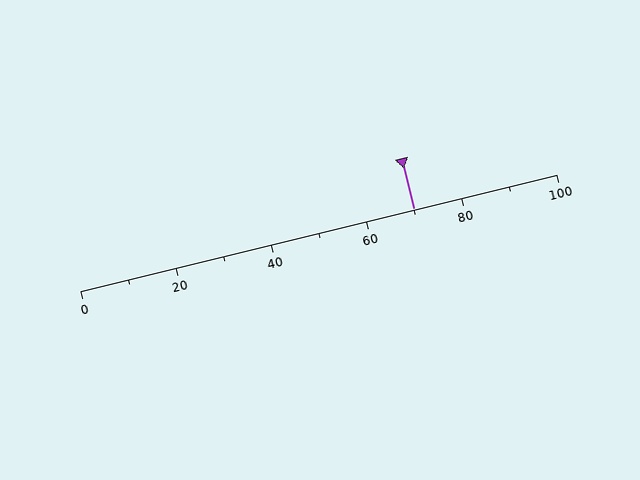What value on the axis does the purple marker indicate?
The marker indicates approximately 70.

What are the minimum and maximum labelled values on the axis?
The axis runs from 0 to 100.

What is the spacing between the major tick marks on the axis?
The major ticks are spaced 20 apart.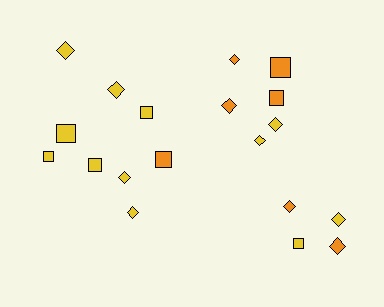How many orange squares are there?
There are 3 orange squares.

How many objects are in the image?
There are 19 objects.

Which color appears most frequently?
Yellow, with 12 objects.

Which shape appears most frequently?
Diamond, with 11 objects.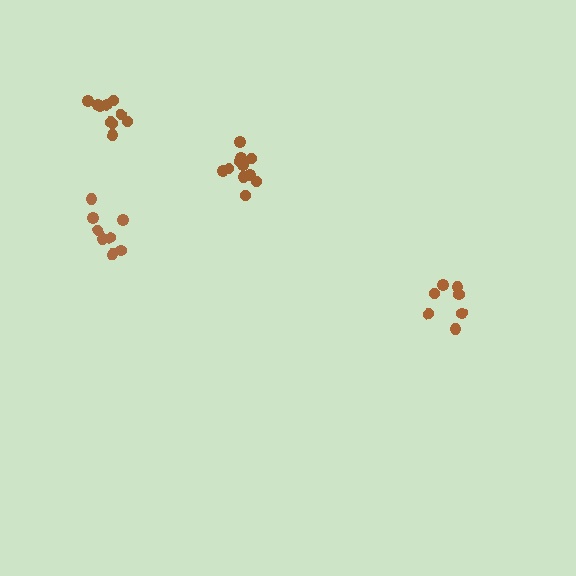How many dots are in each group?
Group 1: 7 dots, Group 2: 8 dots, Group 3: 12 dots, Group 4: 10 dots (37 total).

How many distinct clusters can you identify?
There are 4 distinct clusters.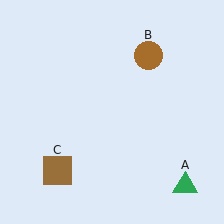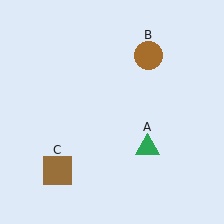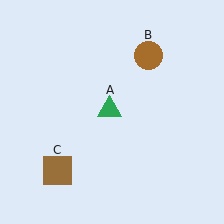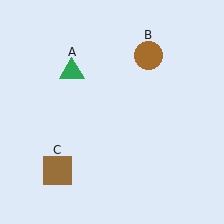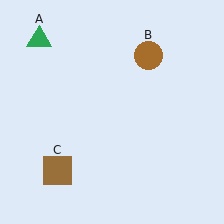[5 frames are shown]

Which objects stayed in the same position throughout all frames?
Brown circle (object B) and brown square (object C) remained stationary.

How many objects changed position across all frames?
1 object changed position: green triangle (object A).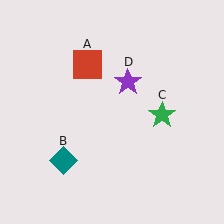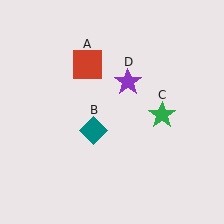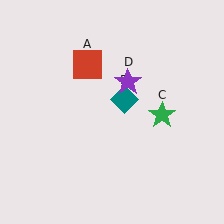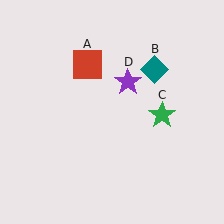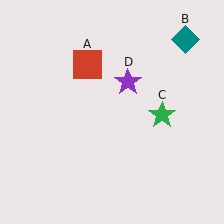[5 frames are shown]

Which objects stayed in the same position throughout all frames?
Red square (object A) and green star (object C) and purple star (object D) remained stationary.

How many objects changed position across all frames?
1 object changed position: teal diamond (object B).